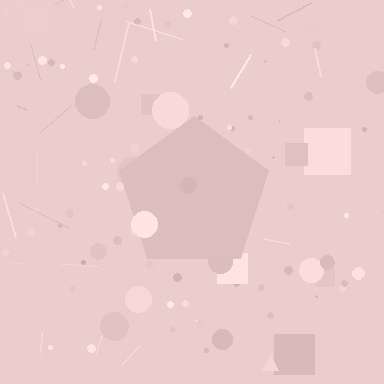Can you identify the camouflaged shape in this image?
The camouflaged shape is a pentagon.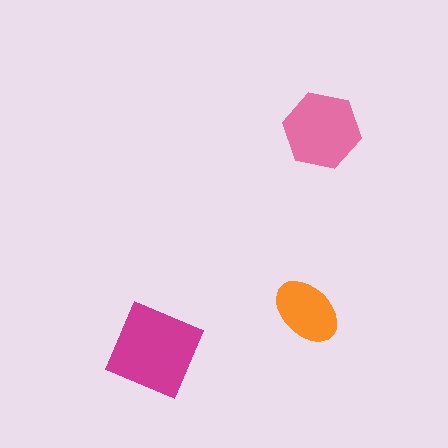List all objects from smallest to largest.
The orange ellipse, the pink hexagon, the magenta square.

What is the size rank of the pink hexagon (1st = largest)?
2nd.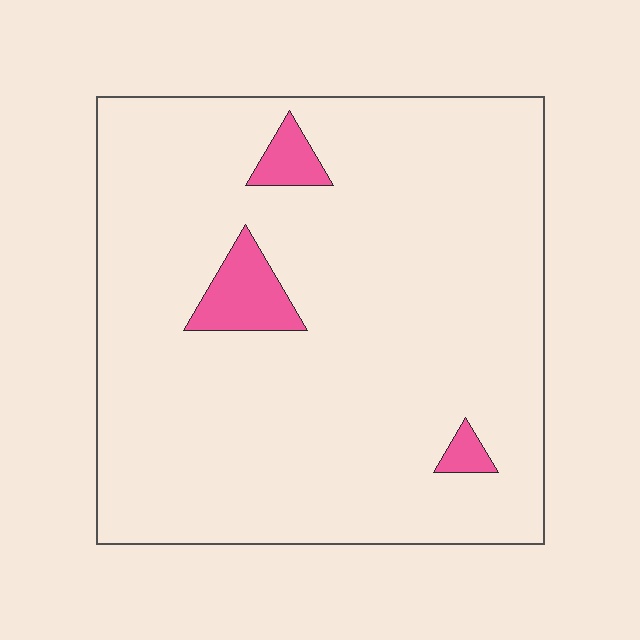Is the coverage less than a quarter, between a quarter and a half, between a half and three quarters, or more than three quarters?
Less than a quarter.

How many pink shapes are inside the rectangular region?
3.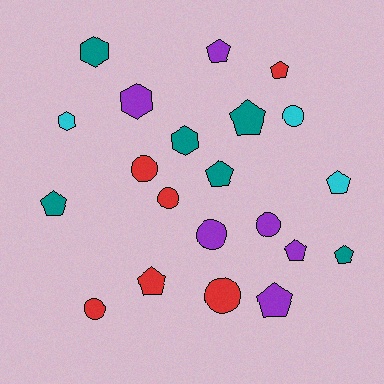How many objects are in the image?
There are 21 objects.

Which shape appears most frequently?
Pentagon, with 10 objects.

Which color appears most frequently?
Teal, with 6 objects.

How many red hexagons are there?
There are no red hexagons.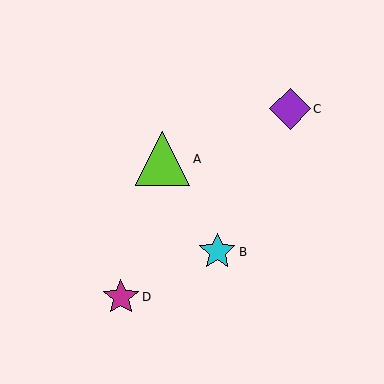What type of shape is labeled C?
Shape C is a purple diamond.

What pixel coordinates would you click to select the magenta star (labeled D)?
Click at (121, 297) to select the magenta star D.